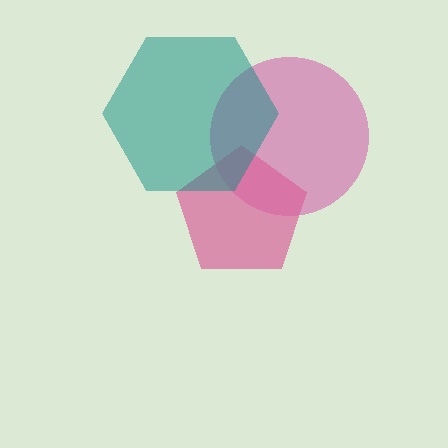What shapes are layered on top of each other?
The layered shapes are: a magenta circle, a pink pentagon, a teal hexagon.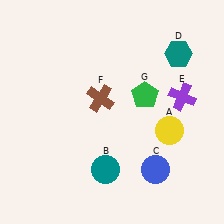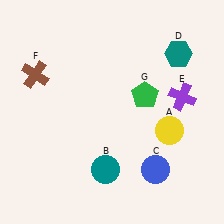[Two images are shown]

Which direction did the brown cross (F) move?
The brown cross (F) moved left.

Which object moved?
The brown cross (F) moved left.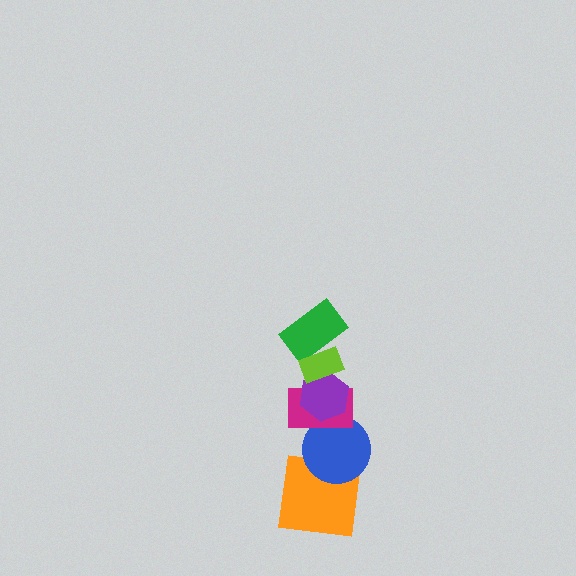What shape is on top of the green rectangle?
The lime rectangle is on top of the green rectangle.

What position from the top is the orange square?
The orange square is 6th from the top.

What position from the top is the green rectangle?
The green rectangle is 2nd from the top.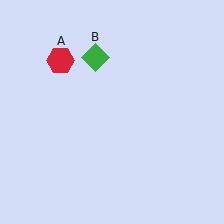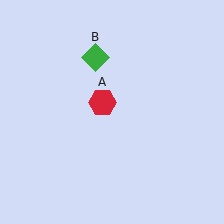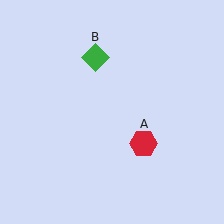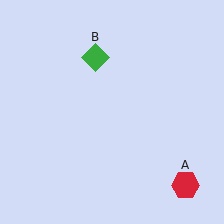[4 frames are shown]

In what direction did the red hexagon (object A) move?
The red hexagon (object A) moved down and to the right.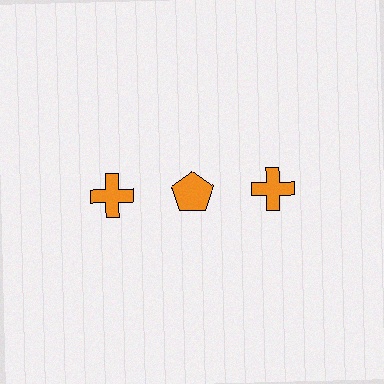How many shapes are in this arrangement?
There are 3 shapes arranged in a grid pattern.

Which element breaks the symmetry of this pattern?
The orange pentagon in the top row, second from left column breaks the symmetry. All other shapes are orange crosses.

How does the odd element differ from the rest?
It has a different shape: pentagon instead of cross.